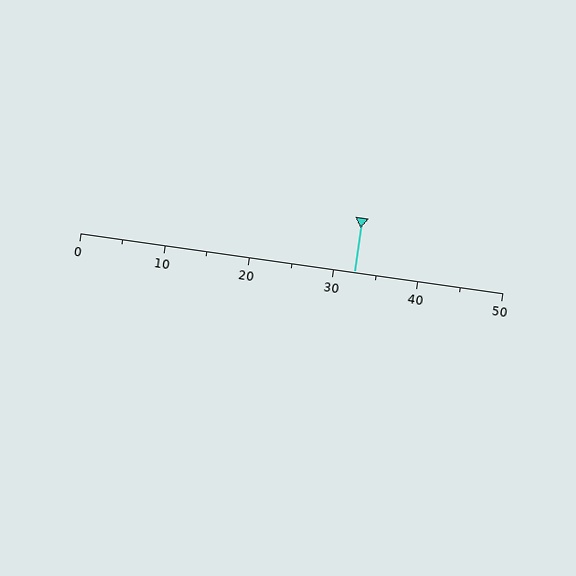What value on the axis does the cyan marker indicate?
The marker indicates approximately 32.5.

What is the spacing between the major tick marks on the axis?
The major ticks are spaced 10 apart.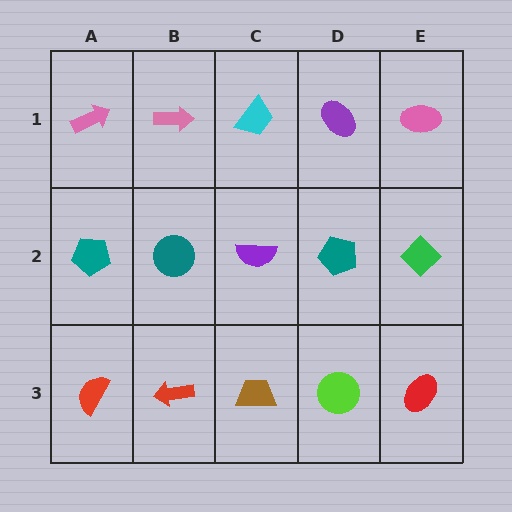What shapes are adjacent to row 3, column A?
A teal pentagon (row 2, column A), a red arrow (row 3, column B).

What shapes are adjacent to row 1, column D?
A teal pentagon (row 2, column D), a cyan trapezoid (row 1, column C), a pink ellipse (row 1, column E).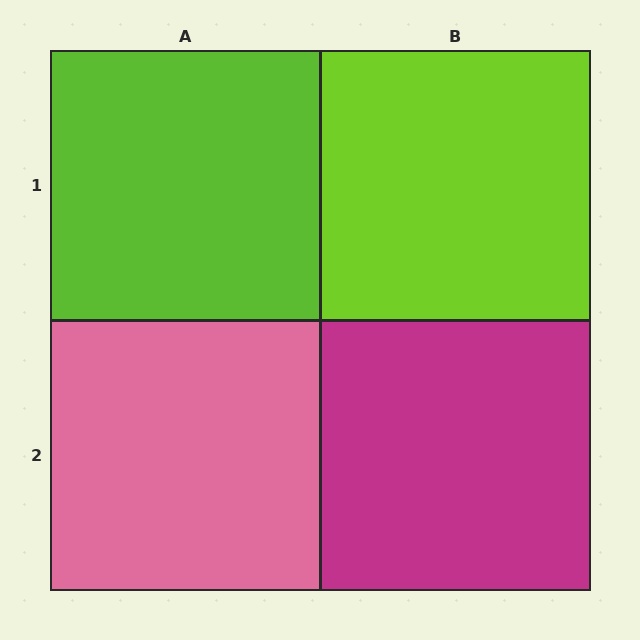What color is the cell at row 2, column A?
Pink.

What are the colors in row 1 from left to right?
Lime, lime.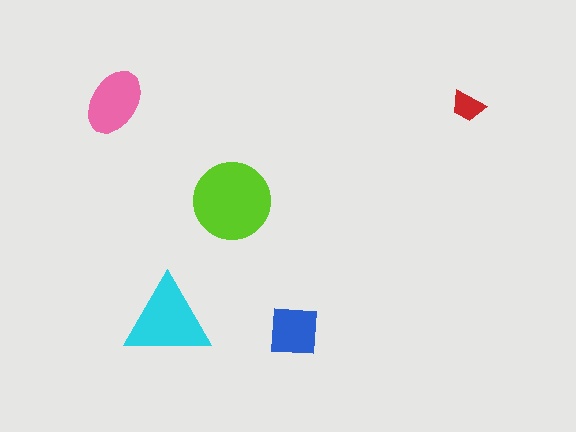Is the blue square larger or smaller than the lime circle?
Smaller.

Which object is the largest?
The lime circle.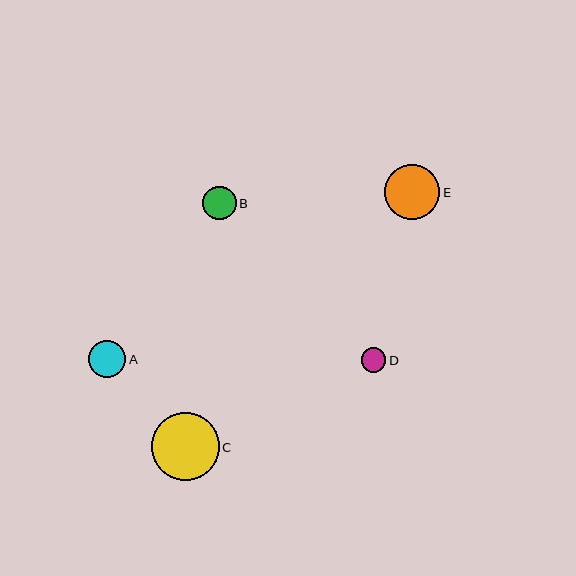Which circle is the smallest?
Circle D is the smallest with a size of approximately 24 pixels.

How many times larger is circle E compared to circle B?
Circle E is approximately 1.7 times the size of circle B.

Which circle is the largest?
Circle C is the largest with a size of approximately 67 pixels.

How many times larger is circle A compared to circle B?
Circle A is approximately 1.1 times the size of circle B.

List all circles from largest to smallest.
From largest to smallest: C, E, A, B, D.